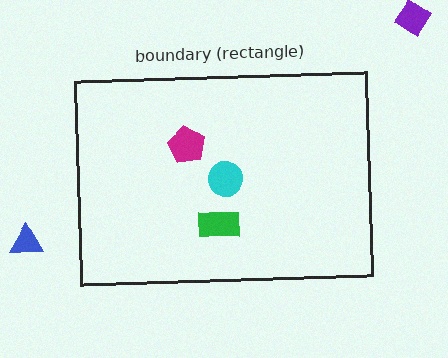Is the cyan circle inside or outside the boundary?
Inside.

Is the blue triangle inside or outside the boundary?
Outside.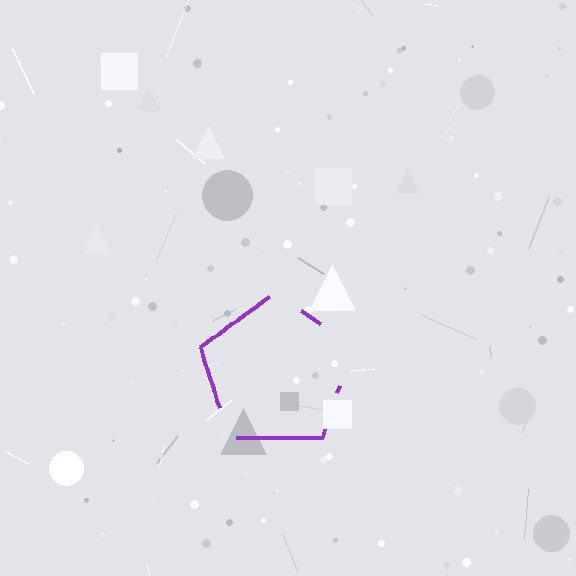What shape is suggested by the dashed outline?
The dashed outline suggests a pentagon.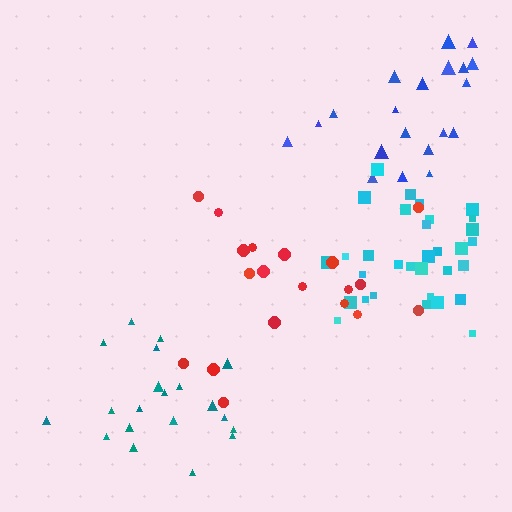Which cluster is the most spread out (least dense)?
Red.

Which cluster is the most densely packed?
Cyan.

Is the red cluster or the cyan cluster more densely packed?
Cyan.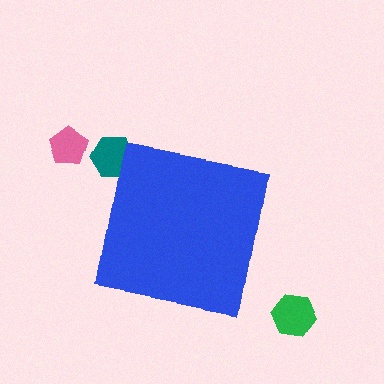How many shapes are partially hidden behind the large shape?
1 shape is partially hidden.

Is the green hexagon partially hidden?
No, the green hexagon is fully visible.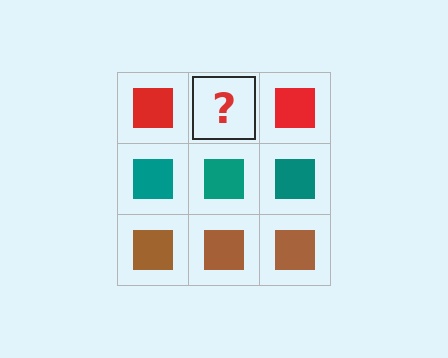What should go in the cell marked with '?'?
The missing cell should contain a red square.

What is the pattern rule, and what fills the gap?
The rule is that each row has a consistent color. The gap should be filled with a red square.